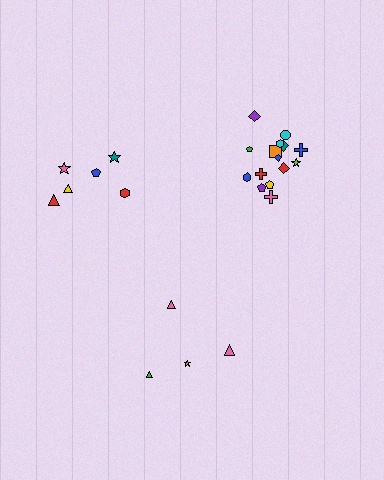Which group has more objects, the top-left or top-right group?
The top-right group.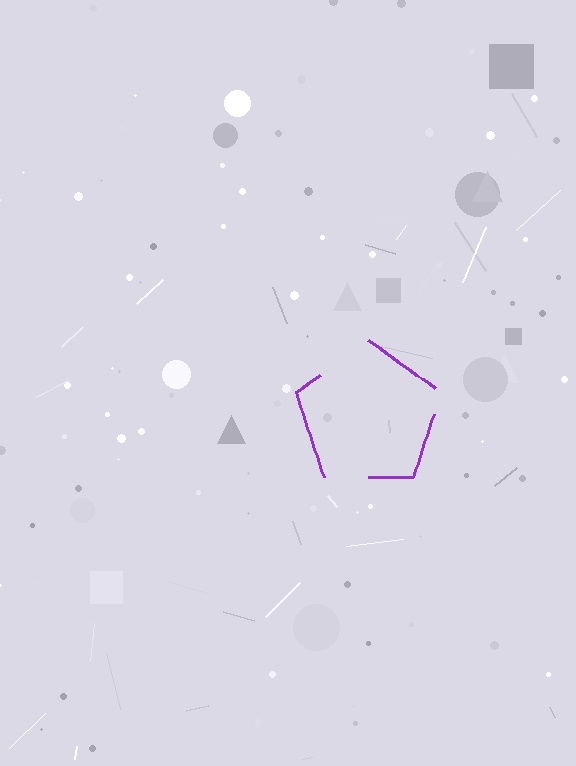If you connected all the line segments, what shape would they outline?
They would outline a pentagon.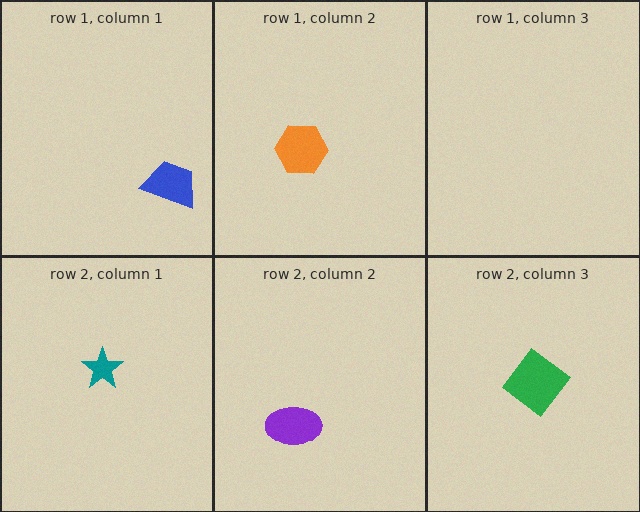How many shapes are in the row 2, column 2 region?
1.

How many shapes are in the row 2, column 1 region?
1.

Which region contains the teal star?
The row 2, column 1 region.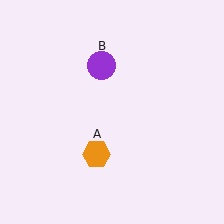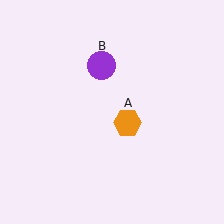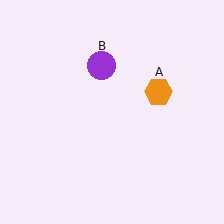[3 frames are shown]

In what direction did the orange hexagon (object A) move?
The orange hexagon (object A) moved up and to the right.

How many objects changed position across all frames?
1 object changed position: orange hexagon (object A).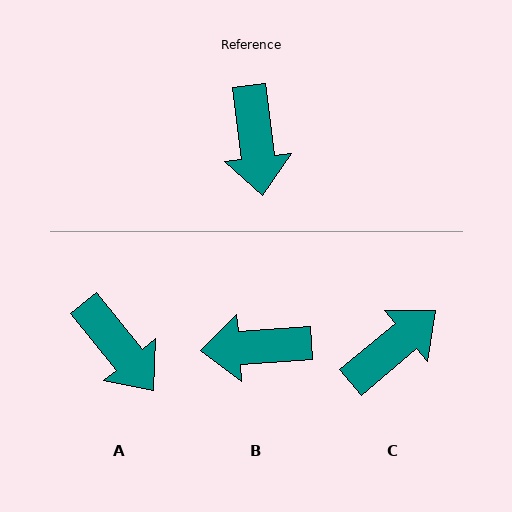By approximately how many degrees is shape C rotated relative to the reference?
Approximately 123 degrees counter-clockwise.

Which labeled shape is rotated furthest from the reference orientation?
C, about 123 degrees away.